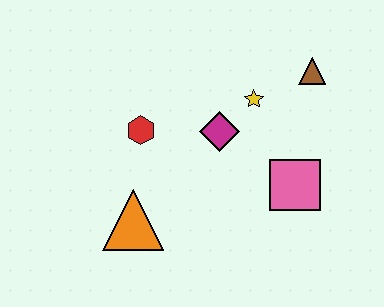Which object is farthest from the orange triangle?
The brown triangle is farthest from the orange triangle.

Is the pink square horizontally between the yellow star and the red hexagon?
No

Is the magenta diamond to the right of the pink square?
No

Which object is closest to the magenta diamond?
The yellow star is closest to the magenta diamond.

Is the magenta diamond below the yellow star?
Yes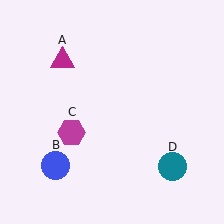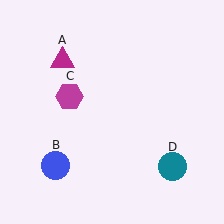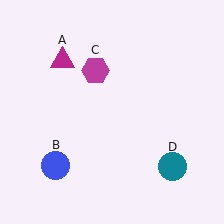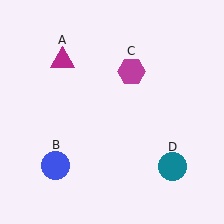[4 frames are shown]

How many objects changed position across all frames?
1 object changed position: magenta hexagon (object C).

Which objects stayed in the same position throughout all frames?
Magenta triangle (object A) and blue circle (object B) and teal circle (object D) remained stationary.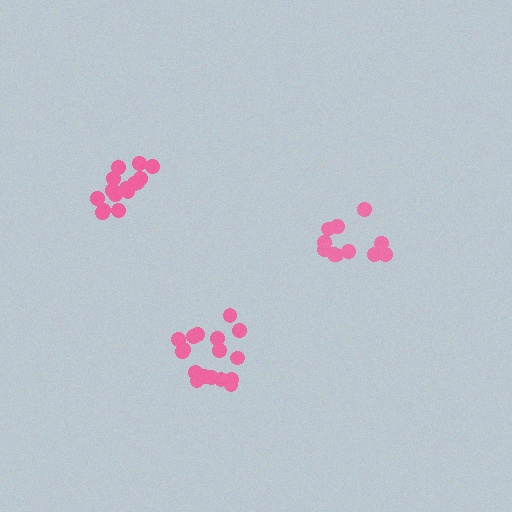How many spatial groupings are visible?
There are 3 spatial groupings.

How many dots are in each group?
Group 1: 11 dots, Group 2: 15 dots, Group 3: 17 dots (43 total).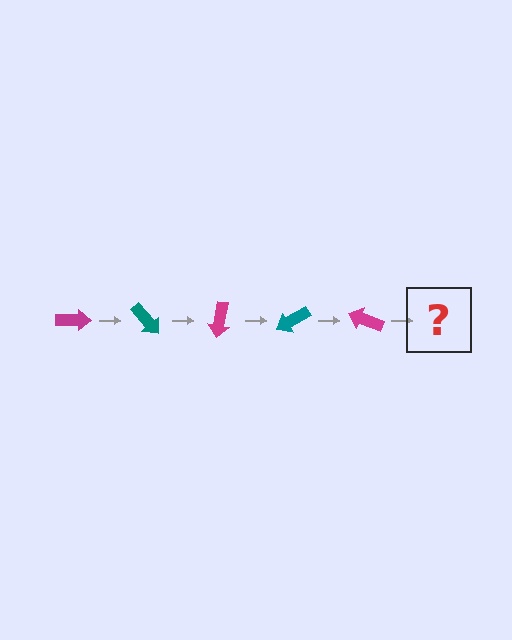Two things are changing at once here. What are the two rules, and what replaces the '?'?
The two rules are that it rotates 50 degrees each step and the color cycles through magenta and teal. The '?' should be a teal arrow, rotated 250 degrees from the start.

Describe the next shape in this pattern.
It should be a teal arrow, rotated 250 degrees from the start.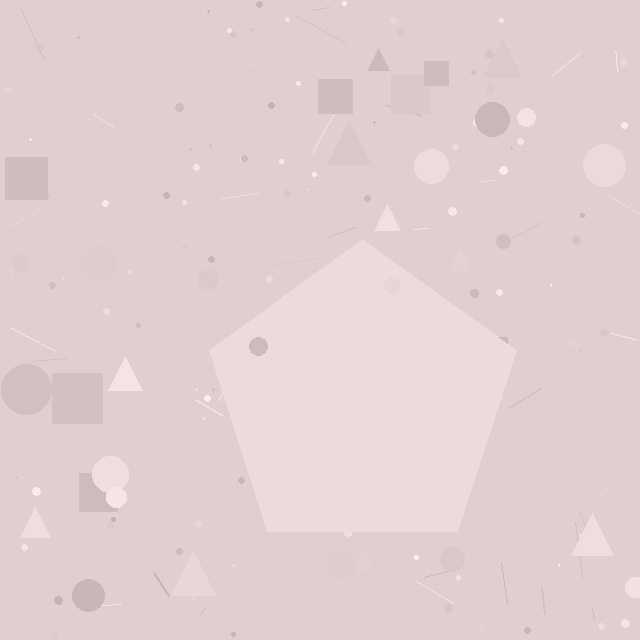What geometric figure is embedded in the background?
A pentagon is embedded in the background.